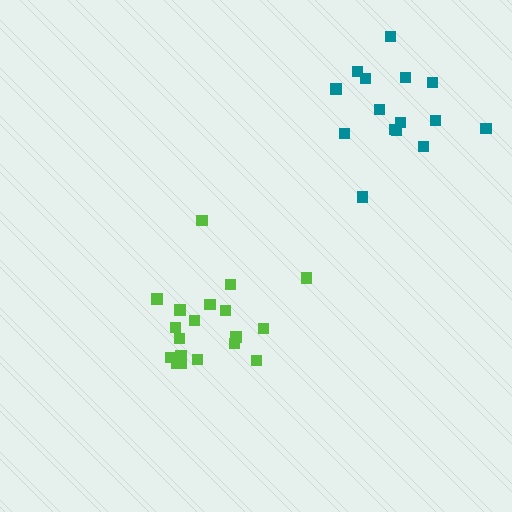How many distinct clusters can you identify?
There are 2 distinct clusters.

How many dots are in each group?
Group 1: 15 dots, Group 2: 19 dots (34 total).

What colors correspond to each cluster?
The clusters are colored: teal, lime.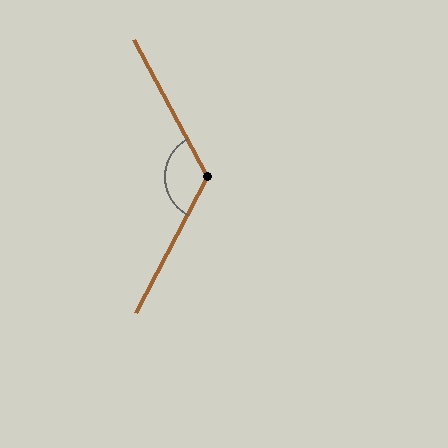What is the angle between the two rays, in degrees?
Approximately 124 degrees.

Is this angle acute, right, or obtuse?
It is obtuse.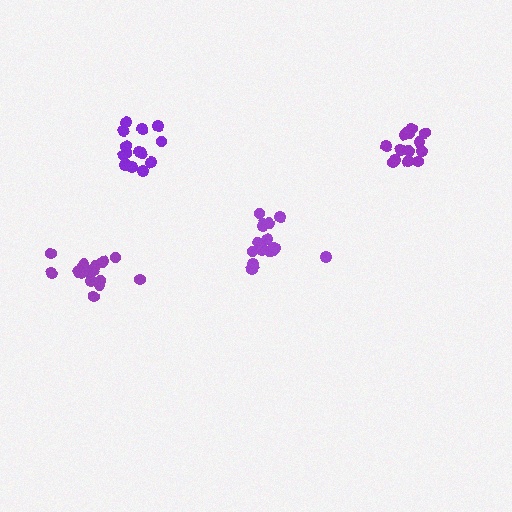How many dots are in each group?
Group 1: 16 dots, Group 2: 20 dots, Group 3: 14 dots, Group 4: 14 dots (64 total).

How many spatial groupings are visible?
There are 4 spatial groupings.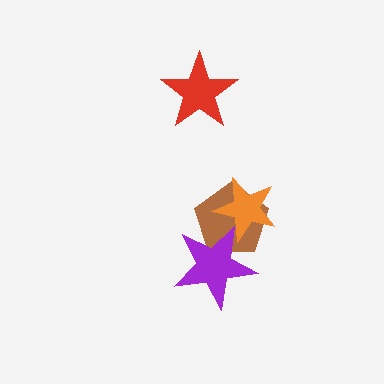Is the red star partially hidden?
No, no other shape covers it.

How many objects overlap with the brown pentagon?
2 objects overlap with the brown pentagon.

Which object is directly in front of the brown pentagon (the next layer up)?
The orange star is directly in front of the brown pentagon.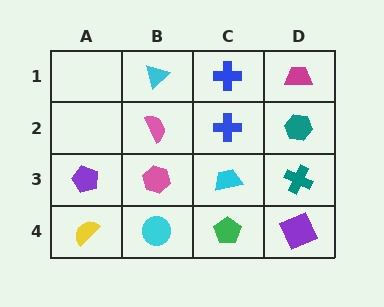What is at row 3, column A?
A purple pentagon.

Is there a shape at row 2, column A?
No, that cell is empty.